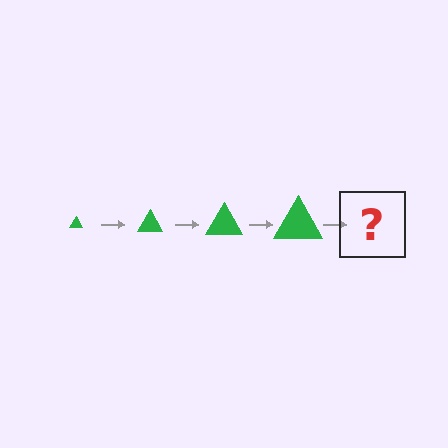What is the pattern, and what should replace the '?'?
The pattern is that the triangle gets progressively larger each step. The '?' should be a green triangle, larger than the previous one.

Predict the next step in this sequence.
The next step is a green triangle, larger than the previous one.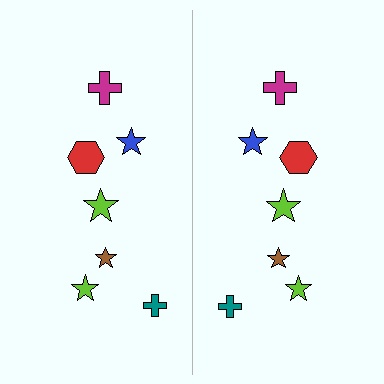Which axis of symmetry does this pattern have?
The pattern has a vertical axis of symmetry running through the center of the image.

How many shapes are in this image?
There are 14 shapes in this image.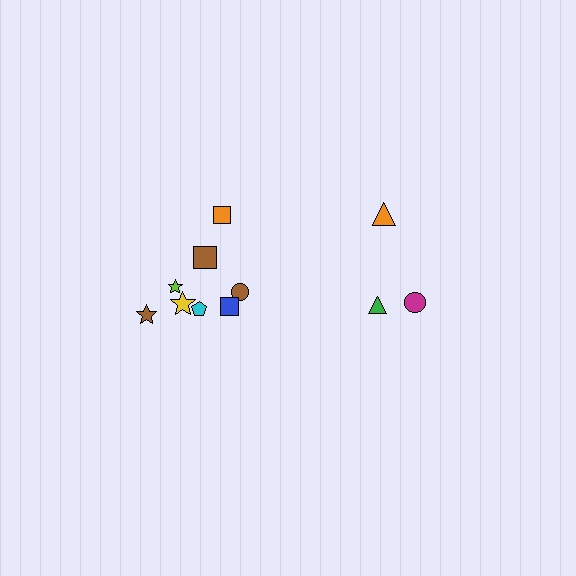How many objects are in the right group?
There are 3 objects.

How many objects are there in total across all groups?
There are 11 objects.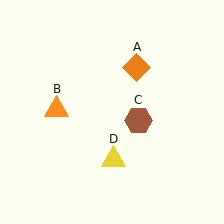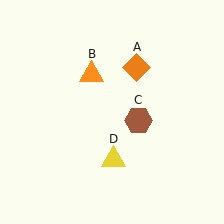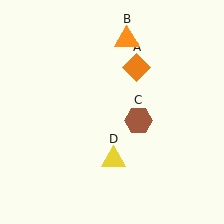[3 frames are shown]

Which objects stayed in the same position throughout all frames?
Orange diamond (object A) and brown hexagon (object C) and yellow triangle (object D) remained stationary.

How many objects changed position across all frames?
1 object changed position: orange triangle (object B).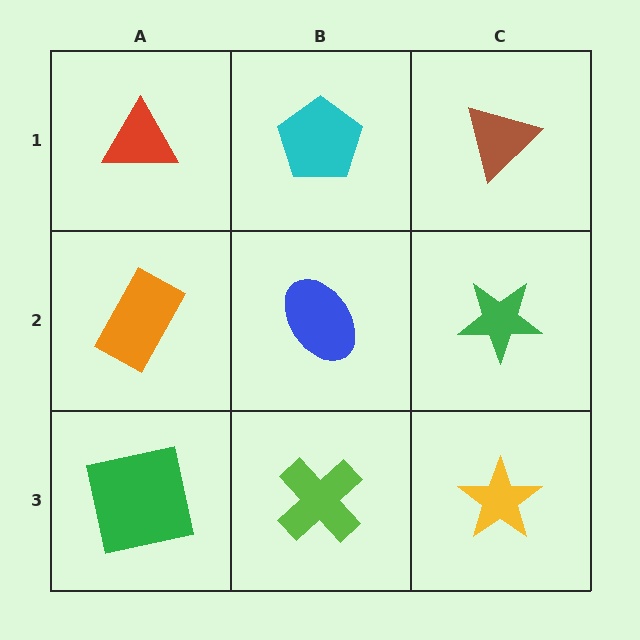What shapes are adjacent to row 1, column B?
A blue ellipse (row 2, column B), a red triangle (row 1, column A), a brown triangle (row 1, column C).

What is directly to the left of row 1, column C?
A cyan pentagon.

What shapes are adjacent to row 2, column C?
A brown triangle (row 1, column C), a yellow star (row 3, column C), a blue ellipse (row 2, column B).